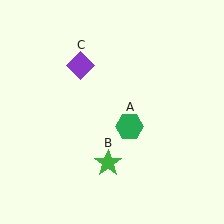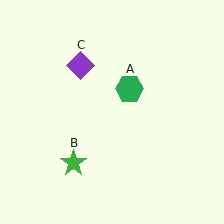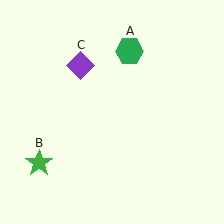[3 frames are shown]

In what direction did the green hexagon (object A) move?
The green hexagon (object A) moved up.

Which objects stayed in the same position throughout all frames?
Purple diamond (object C) remained stationary.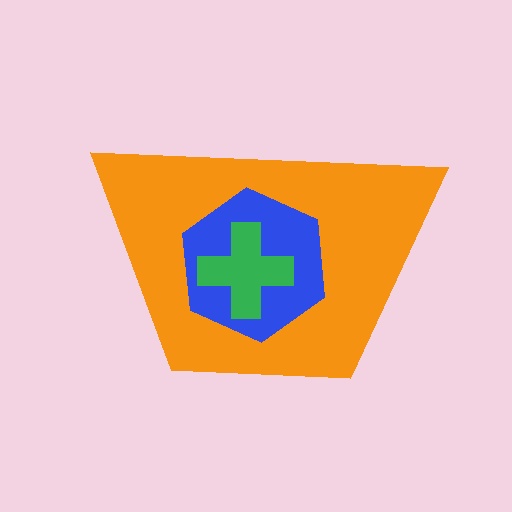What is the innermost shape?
The green cross.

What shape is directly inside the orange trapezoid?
The blue hexagon.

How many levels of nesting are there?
3.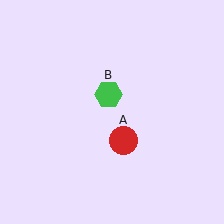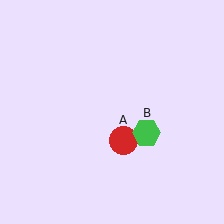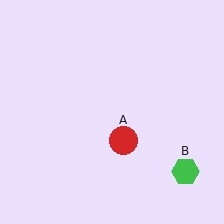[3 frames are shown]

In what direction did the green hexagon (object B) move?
The green hexagon (object B) moved down and to the right.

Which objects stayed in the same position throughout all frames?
Red circle (object A) remained stationary.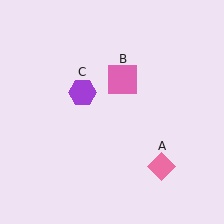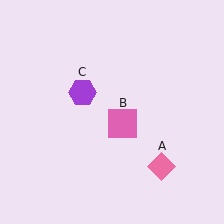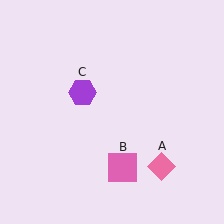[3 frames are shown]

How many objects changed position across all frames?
1 object changed position: pink square (object B).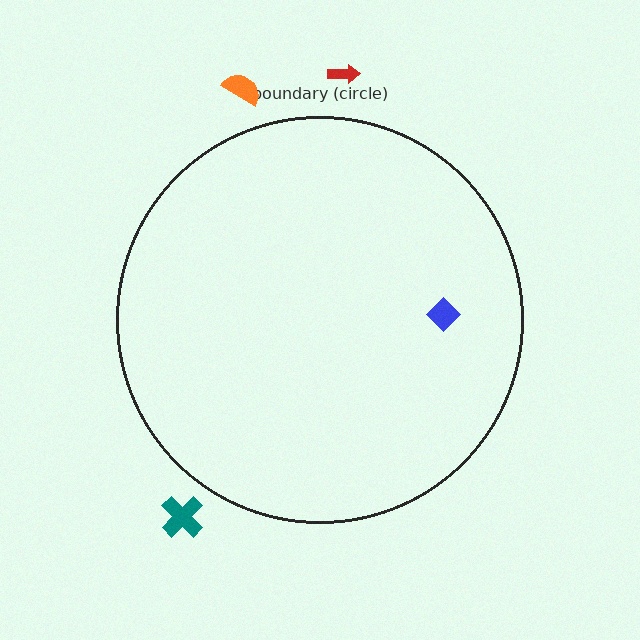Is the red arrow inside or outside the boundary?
Outside.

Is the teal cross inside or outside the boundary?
Outside.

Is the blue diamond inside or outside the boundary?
Inside.